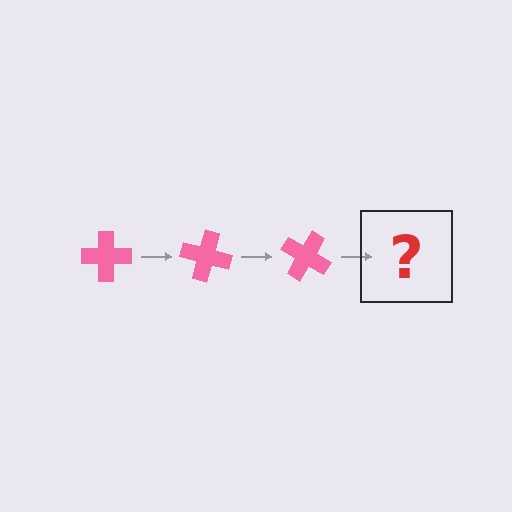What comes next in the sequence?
The next element should be a pink cross rotated 45 degrees.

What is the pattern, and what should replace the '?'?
The pattern is that the cross rotates 15 degrees each step. The '?' should be a pink cross rotated 45 degrees.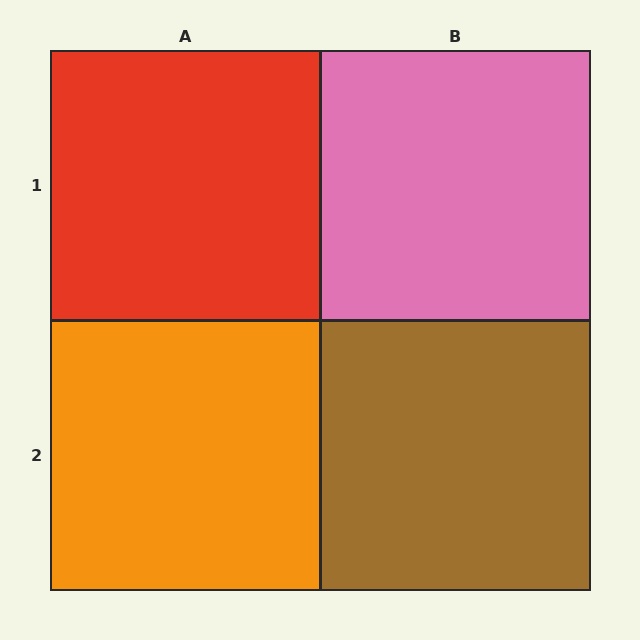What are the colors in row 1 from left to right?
Red, pink.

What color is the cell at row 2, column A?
Orange.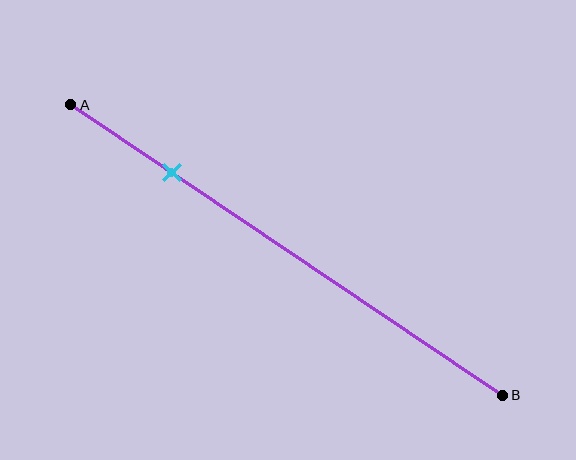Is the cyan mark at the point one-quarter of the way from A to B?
Yes, the mark is approximately at the one-quarter point.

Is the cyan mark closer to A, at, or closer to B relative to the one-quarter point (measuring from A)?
The cyan mark is approximately at the one-quarter point of segment AB.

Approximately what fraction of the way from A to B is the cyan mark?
The cyan mark is approximately 25% of the way from A to B.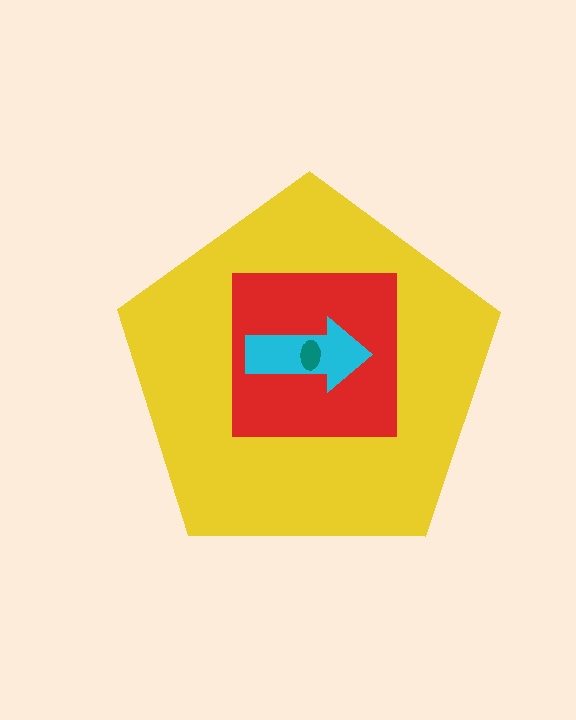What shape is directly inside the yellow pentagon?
The red square.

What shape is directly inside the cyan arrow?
The teal ellipse.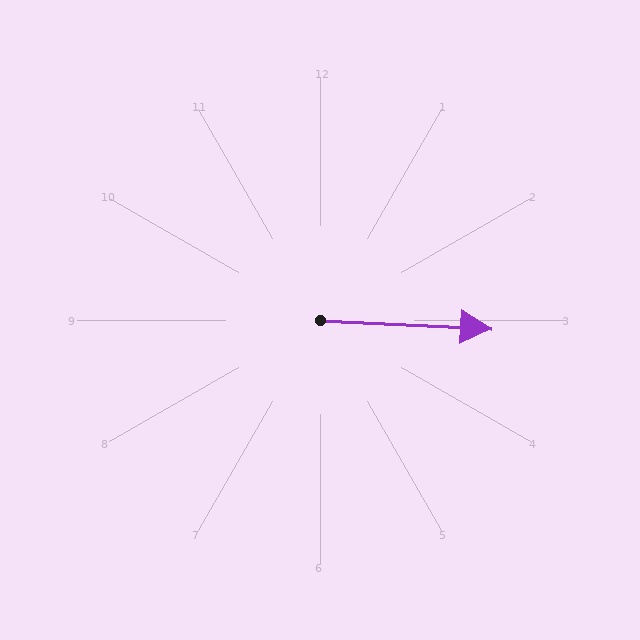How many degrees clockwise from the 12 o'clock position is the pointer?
Approximately 93 degrees.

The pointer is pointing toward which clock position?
Roughly 3 o'clock.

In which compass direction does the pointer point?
East.